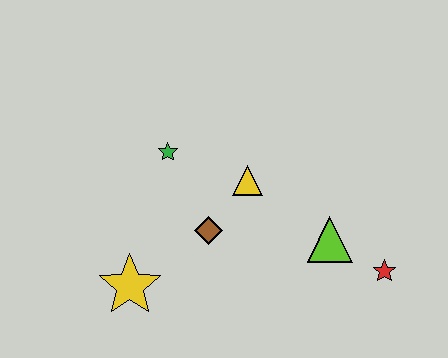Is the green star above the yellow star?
Yes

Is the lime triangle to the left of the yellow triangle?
No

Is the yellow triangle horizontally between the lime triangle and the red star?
No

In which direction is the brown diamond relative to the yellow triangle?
The brown diamond is below the yellow triangle.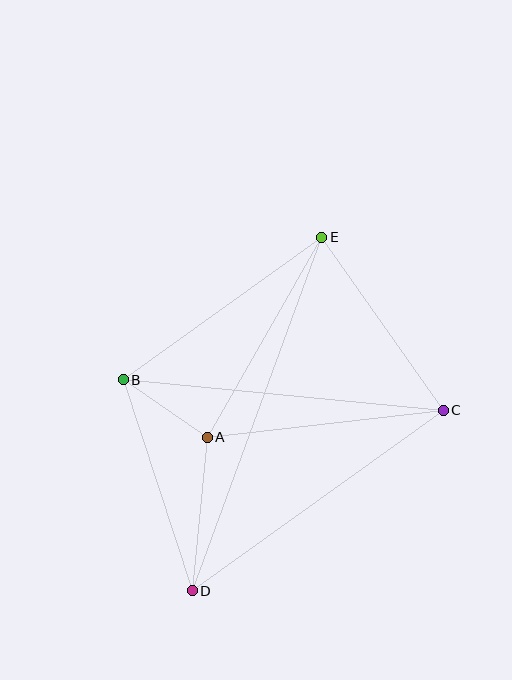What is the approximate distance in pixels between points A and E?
The distance between A and E is approximately 230 pixels.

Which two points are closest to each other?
Points A and B are closest to each other.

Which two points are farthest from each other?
Points D and E are farthest from each other.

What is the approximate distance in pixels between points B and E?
The distance between B and E is approximately 244 pixels.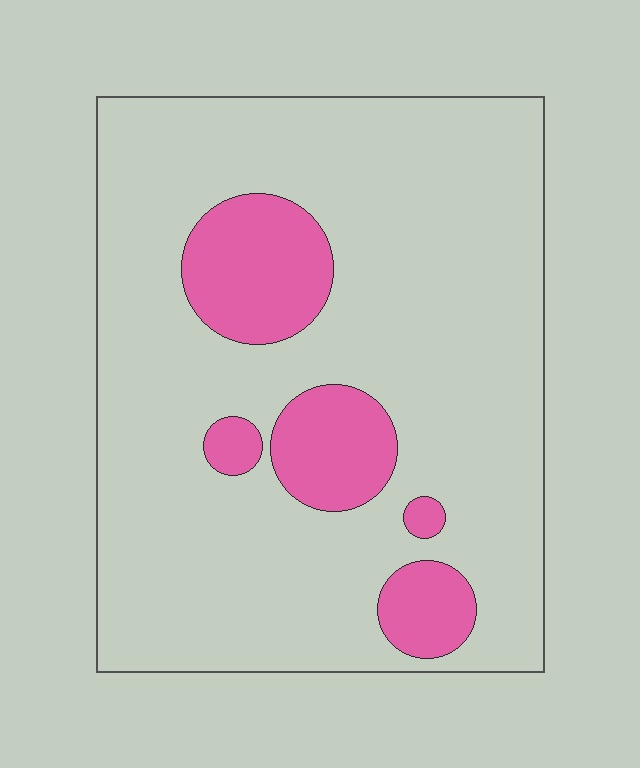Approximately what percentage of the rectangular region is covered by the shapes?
Approximately 15%.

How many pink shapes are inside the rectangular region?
5.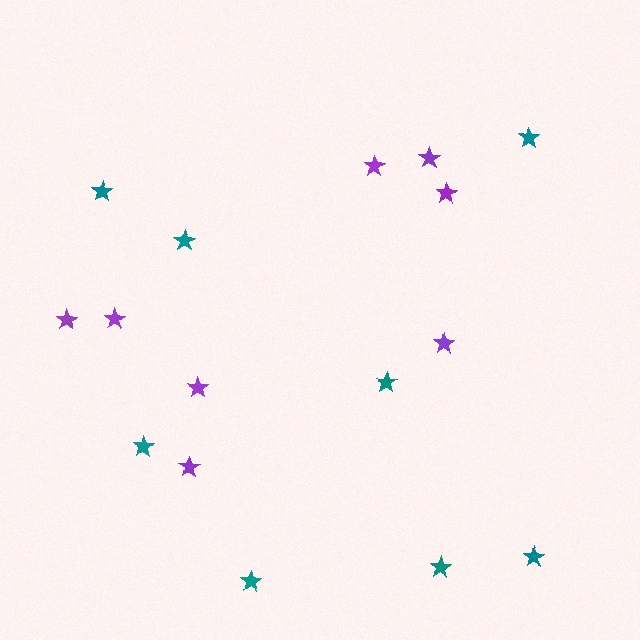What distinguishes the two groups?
There are 2 groups: one group of purple stars (8) and one group of teal stars (8).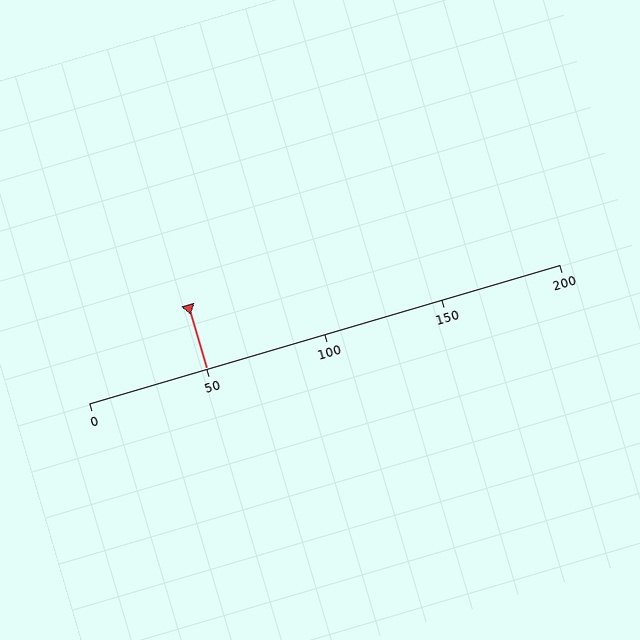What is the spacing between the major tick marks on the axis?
The major ticks are spaced 50 apart.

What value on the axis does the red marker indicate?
The marker indicates approximately 50.